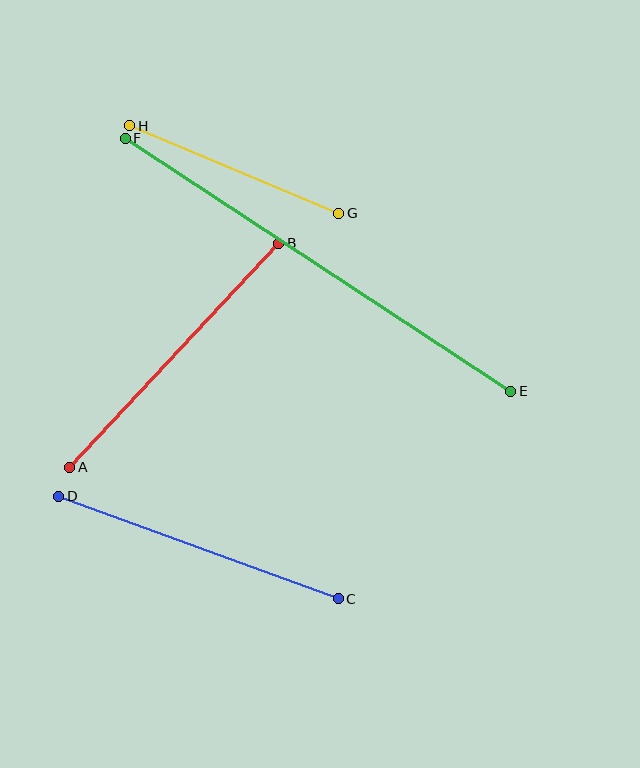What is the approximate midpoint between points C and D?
The midpoint is at approximately (199, 547) pixels.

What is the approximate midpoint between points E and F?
The midpoint is at approximately (318, 265) pixels.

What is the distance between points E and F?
The distance is approximately 461 pixels.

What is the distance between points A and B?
The distance is approximately 306 pixels.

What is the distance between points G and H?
The distance is approximately 227 pixels.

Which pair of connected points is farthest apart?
Points E and F are farthest apart.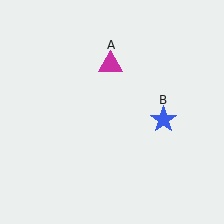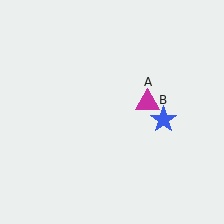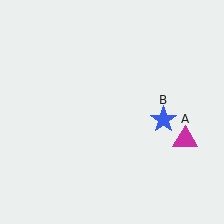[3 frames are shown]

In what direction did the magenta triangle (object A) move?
The magenta triangle (object A) moved down and to the right.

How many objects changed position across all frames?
1 object changed position: magenta triangle (object A).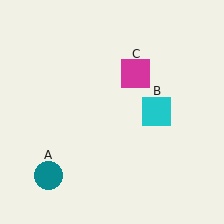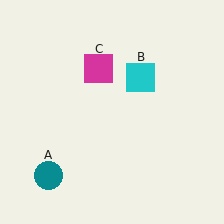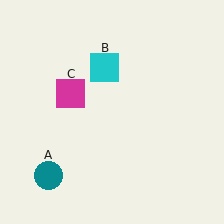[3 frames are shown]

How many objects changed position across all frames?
2 objects changed position: cyan square (object B), magenta square (object C).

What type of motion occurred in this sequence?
The cyan square (object B), magenta square (object C) rotated counterclockwise around the center of the scene.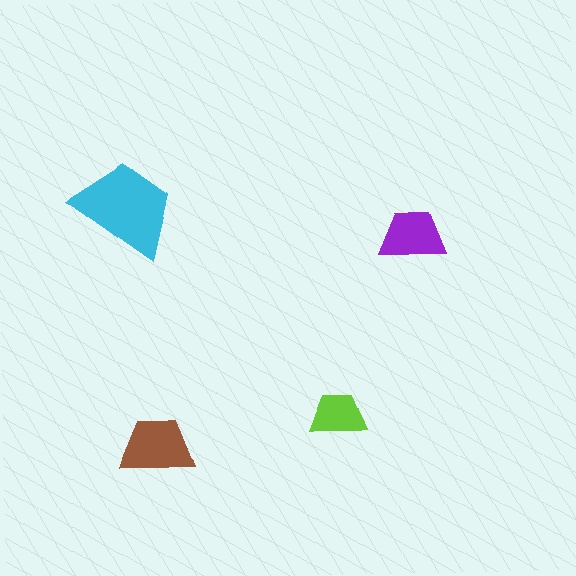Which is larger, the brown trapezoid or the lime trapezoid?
The brown one.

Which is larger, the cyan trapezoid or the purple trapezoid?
The cyan one.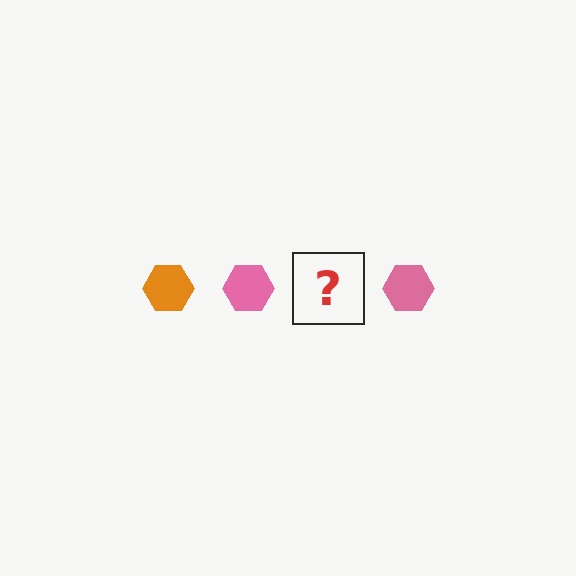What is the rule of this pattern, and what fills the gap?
The rule is that the pattern cycles through orange, pink hexagons. The gap should be filled with an orange hexagon.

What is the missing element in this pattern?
The missing element is an orange hexagon.